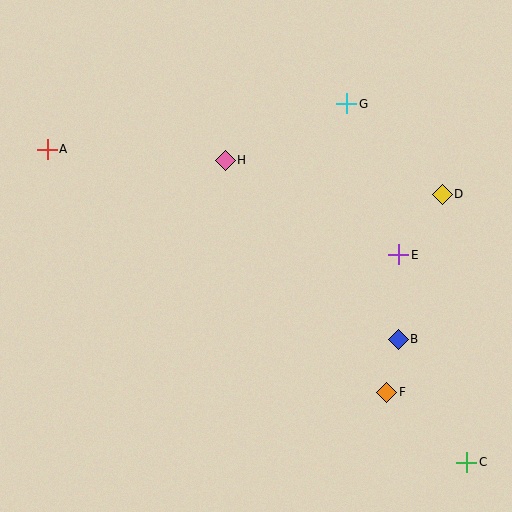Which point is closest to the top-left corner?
Point A is closest to the top-left corner.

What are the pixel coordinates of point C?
Point C is at (467, 462).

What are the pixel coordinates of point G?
Point G is at (347, 104).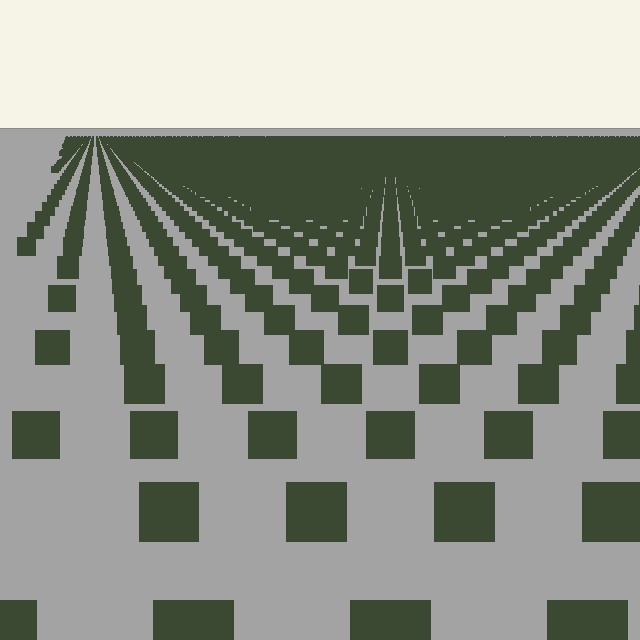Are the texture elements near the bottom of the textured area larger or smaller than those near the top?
Larger. Near the bottom, elements are closer to the viewer and appear at a bigger on-screen size.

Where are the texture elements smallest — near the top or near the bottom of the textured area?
Near the top.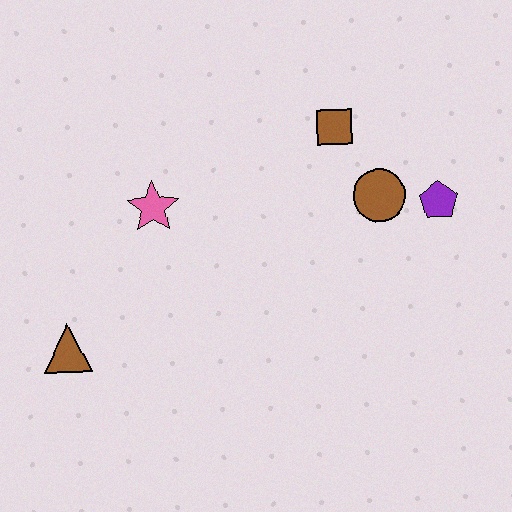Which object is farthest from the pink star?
The purple pentagon is farthest from the pink star.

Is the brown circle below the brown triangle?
No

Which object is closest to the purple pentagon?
The brown circle is closest to the purple pentagon.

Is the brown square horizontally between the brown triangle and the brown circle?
Yes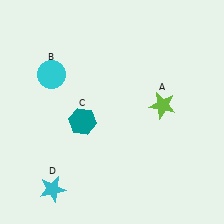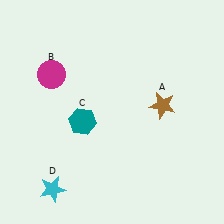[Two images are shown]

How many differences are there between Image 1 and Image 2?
There are 2 differences between the two images.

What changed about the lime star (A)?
In Image 1, A is lime. In Image 2, it changed to brown.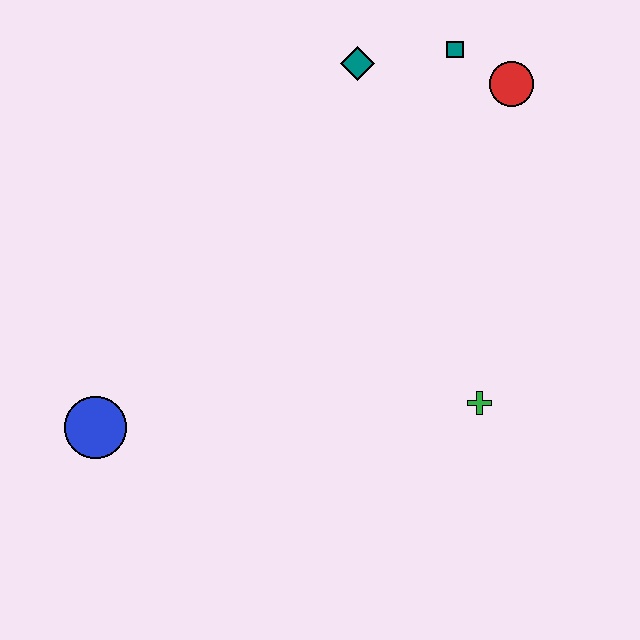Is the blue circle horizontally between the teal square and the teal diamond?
No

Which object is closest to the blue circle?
The green cross is closest to the blue circle.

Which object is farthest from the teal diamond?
The blue circle is farthest from the teal diamond.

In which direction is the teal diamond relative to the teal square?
The teal diamond is to the left of the teal square.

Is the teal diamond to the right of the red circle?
No